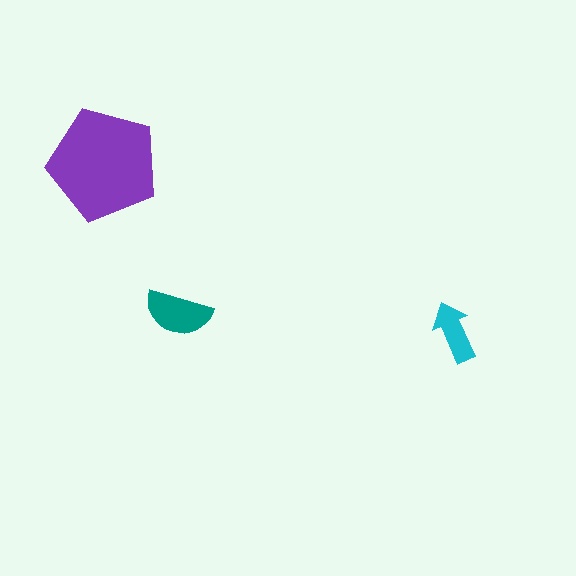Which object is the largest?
The purple pentagon.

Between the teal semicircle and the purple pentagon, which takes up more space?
The purple pentagon.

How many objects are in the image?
There are 3 objects in the image.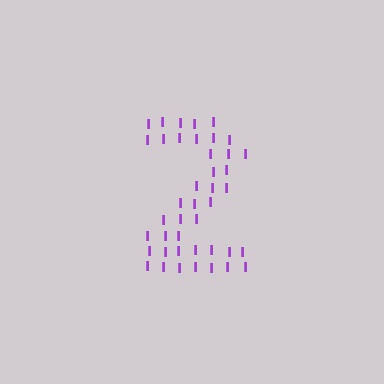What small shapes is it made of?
It is made of small letter I's.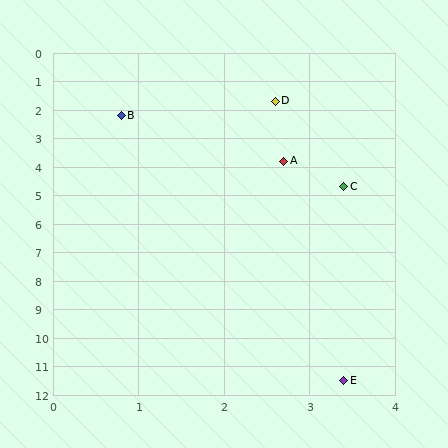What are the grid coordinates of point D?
Point D is at approximately (2.6, 1.7).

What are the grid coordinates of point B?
Point B is at approximately (0.8, 2.2).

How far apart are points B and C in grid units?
Points B and C are about 3.6 grid units apart.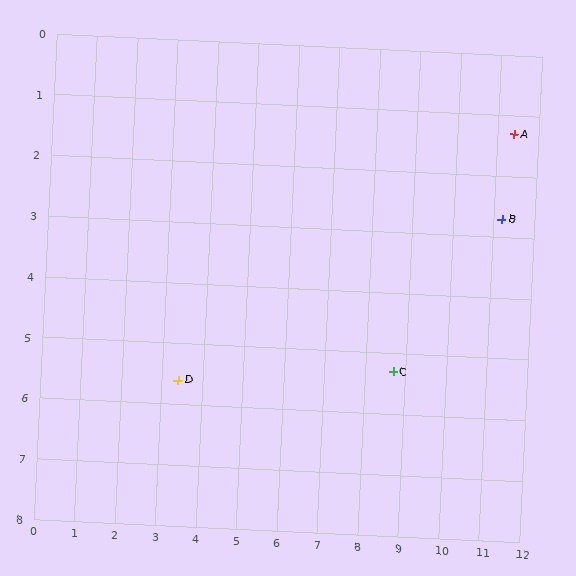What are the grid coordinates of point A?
Point A is at approximately (11.4, 1.3).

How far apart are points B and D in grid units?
Points B and D are about 8.3 grid units apart.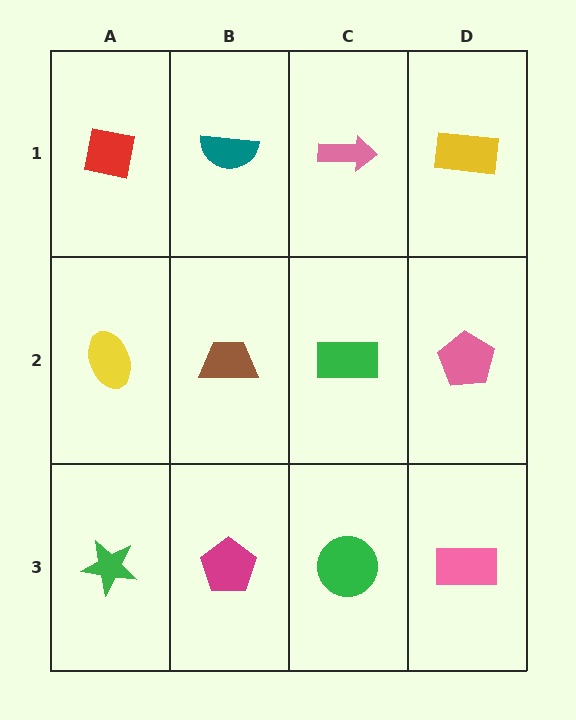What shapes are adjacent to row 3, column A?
A yellow ellipse (row 2, column A), a magenta pentagon (row 3, column B).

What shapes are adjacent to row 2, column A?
A red square (row 1, column A), a green star (row 3, column A), a brown trapezoid (row 2, column B).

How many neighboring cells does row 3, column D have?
2.